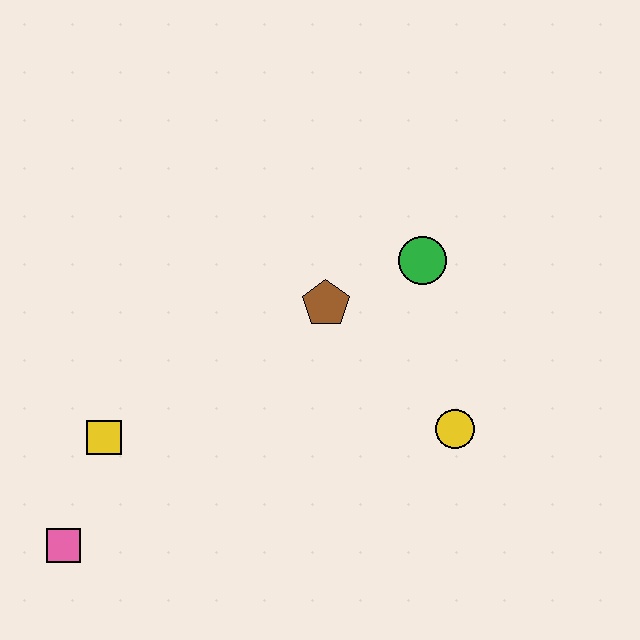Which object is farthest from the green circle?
The pink square is farthest from the green circle.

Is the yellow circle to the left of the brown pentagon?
No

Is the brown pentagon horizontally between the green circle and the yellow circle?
No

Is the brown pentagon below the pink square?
No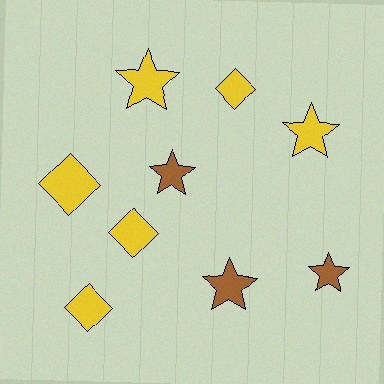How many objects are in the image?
There are 9 objects.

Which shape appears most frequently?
Star, with 5 objects.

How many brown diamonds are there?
There are no brown diamonds.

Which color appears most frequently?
Yellow, with 6 objects.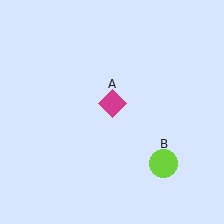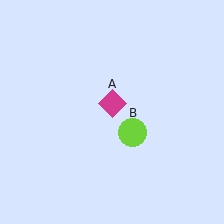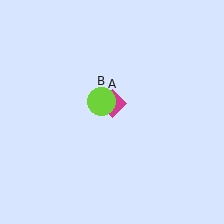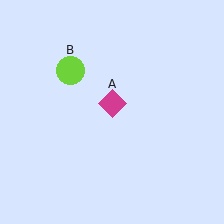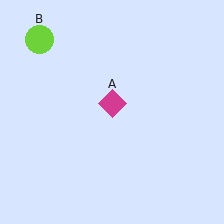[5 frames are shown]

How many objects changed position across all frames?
1 object changed position: lime circle (object B).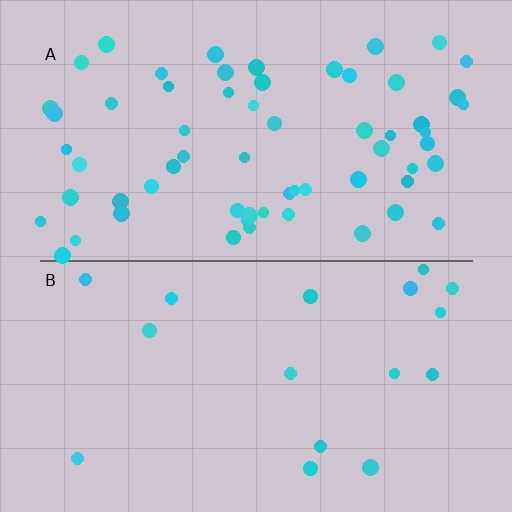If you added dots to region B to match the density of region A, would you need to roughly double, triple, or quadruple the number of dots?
Approximately quadruple.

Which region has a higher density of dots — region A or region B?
A (the top).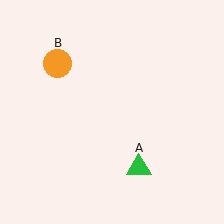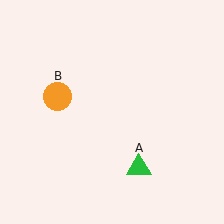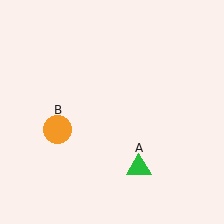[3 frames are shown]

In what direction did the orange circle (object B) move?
The orange circle (object B) moved down.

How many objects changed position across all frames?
1 object changed position: orange circle (object B).